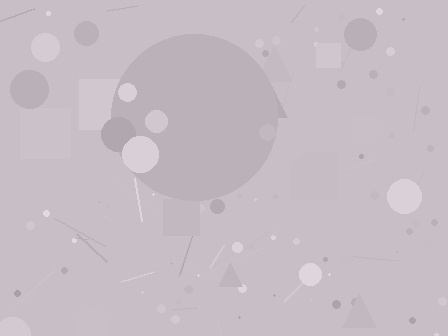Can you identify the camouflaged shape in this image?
The camouflaged shape is a circle.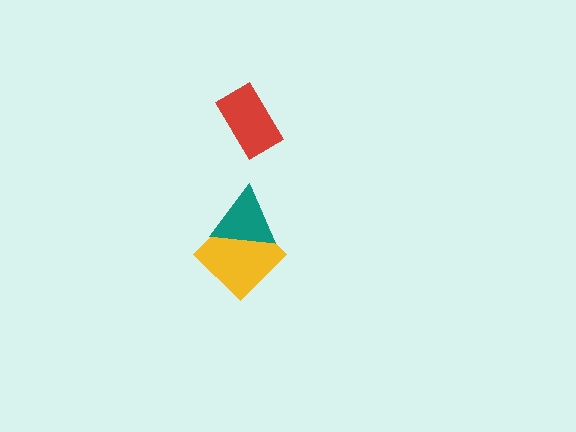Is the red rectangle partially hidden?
No, no other shape covers it.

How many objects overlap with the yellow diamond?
1 object overlaps with the yellow diamond.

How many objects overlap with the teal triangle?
1 object overlaps with the teal triangle.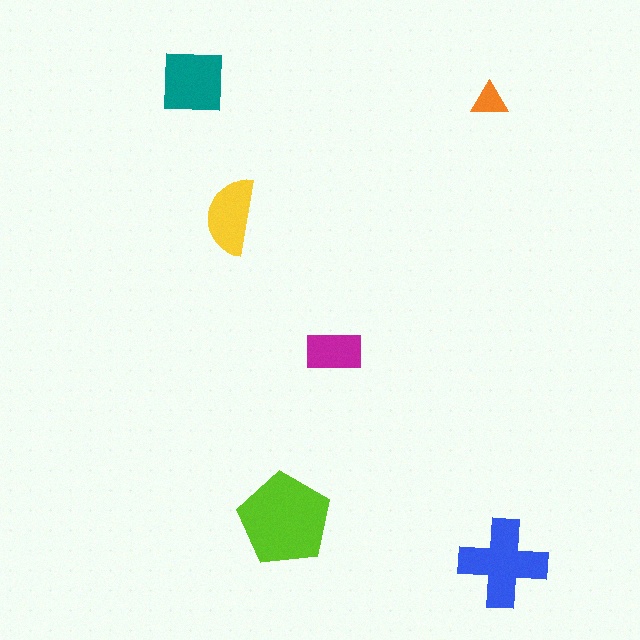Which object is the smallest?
The orange triangle.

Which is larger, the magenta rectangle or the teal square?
The teal square.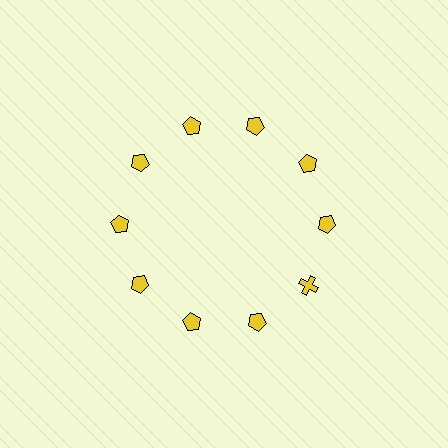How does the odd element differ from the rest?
It has a different shape: cross instead of pentagon.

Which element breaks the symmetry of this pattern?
The yellow cross at roughly the 4 o'clock position breaks the symmetry. All other shapes are yellow pentagons.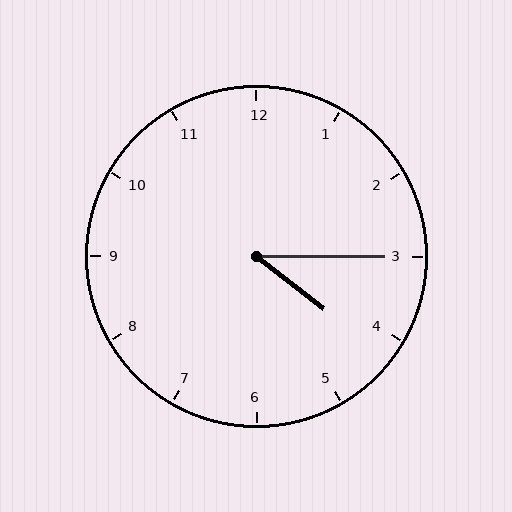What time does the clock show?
4:15.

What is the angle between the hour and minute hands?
Approximately 38 degrees.